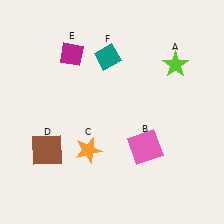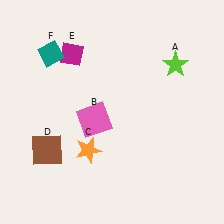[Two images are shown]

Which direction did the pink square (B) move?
The pink square (B) moved left.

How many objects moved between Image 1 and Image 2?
2 objects moved between the two images.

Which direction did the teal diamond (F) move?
The teal diamond (F) moved left.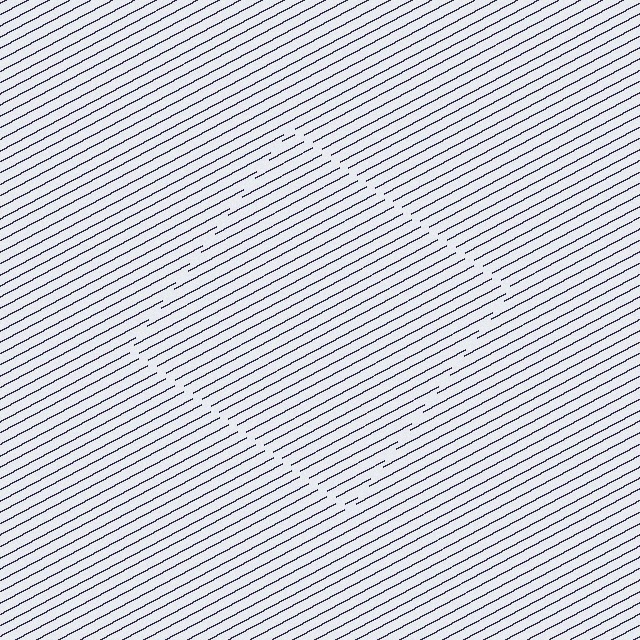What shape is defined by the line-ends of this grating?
An illusory square. The interior of the shape contains the same grating, shifted by half a period — the contour is defined by the phase discontinuity where line-ends from the inner and outer gratings abut.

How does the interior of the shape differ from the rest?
The interior of the shape contains the same grating, shifted by half a period — the contour is defined by the phase discontinuity where line-ends from the inner and outer gratings abut.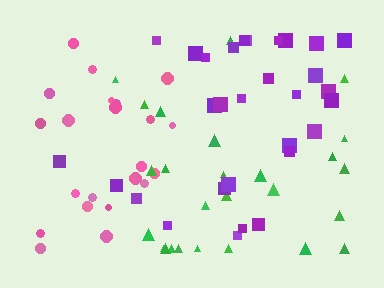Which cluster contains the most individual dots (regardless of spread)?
Purple (32).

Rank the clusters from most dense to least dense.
pink, purple, green.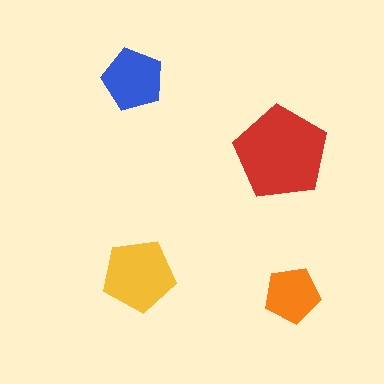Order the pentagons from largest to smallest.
the red one, the yellow one, the blue one, the orange one.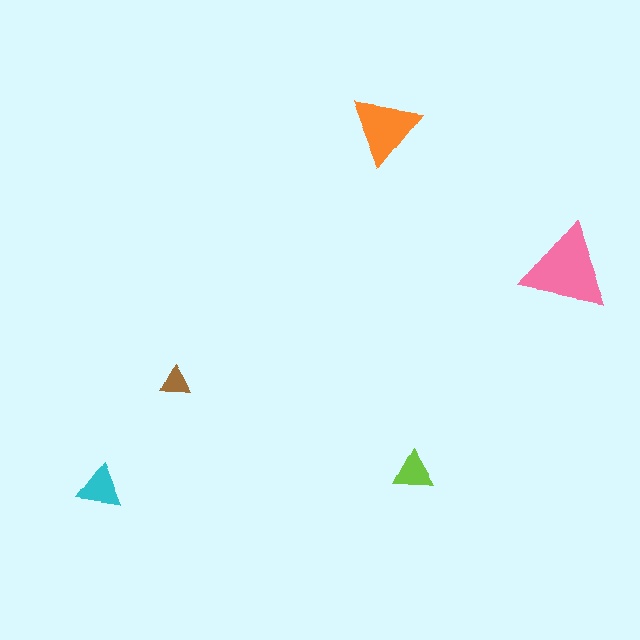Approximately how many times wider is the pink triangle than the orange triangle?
About 1.5 times wider.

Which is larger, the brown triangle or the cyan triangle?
The cyan one.